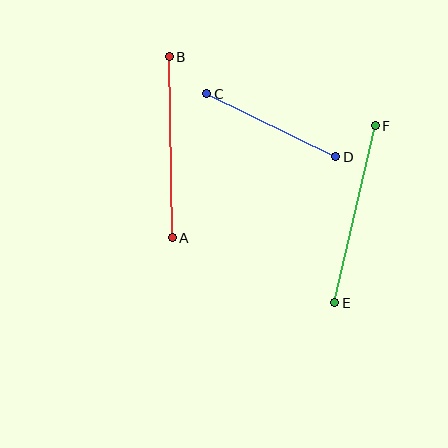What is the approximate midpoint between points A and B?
The midpoint is at approximately (171, 147) pixels.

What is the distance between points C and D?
The distance is approximately 144 pixels.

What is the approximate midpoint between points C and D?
The midpoint is at approximately (271, 125) pixels.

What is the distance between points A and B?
The distance is approximately 181 pixels.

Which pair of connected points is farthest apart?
Points E and F are farthest apart.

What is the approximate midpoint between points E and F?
The midpoint is at approximately (355, 214) pixels.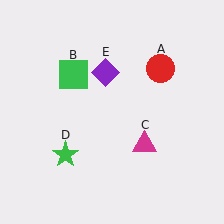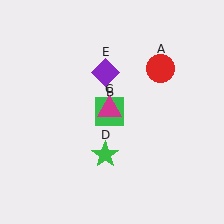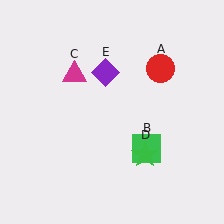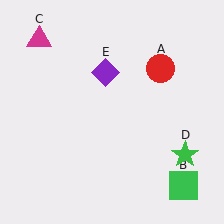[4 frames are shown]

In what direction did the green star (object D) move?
The green star (object D) moved right.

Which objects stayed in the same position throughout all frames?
Red circle (object A) and purple diamond (object E) remained stationary.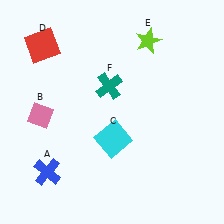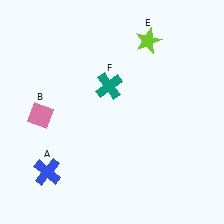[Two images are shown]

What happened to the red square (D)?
The red square (D) was removed in Image 2. It was in the top-left area of Image 1.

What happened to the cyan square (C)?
The cyan square (C) was removed in Image 2. It was in the bottom-right area of Image 1.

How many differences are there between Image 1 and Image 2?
There are 2 differences between the two images.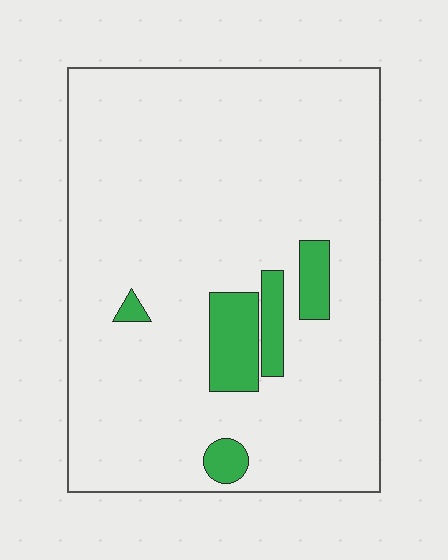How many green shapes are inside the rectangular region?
5.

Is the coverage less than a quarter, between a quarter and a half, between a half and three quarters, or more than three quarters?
Less than a quarter.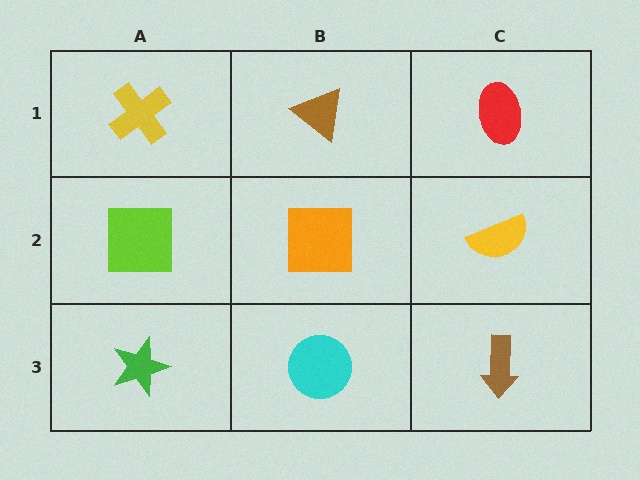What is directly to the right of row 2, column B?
A yellow semicircle.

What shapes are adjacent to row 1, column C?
A yellow semicircle (row 2, column C), a brown triangle (row 1, column B).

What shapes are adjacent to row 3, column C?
A yellow semicircle (row 2, column C), a cyan circle (row 3, column B).